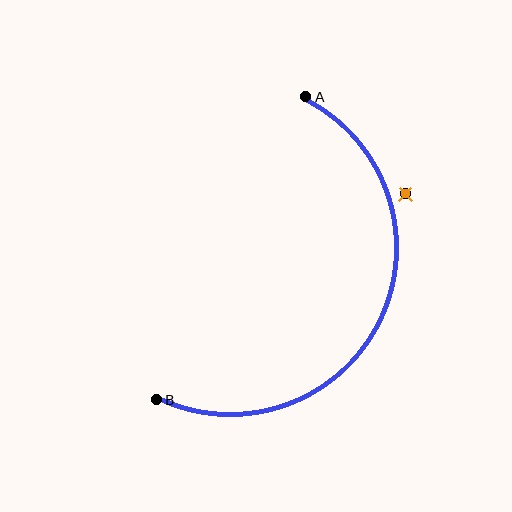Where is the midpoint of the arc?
The arc midpoint is the point on the curve farthest from the straight line joining A and B. It sits to the right of that line.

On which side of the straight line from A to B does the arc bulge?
The arc bulges to the right of the straight line connecting A and B.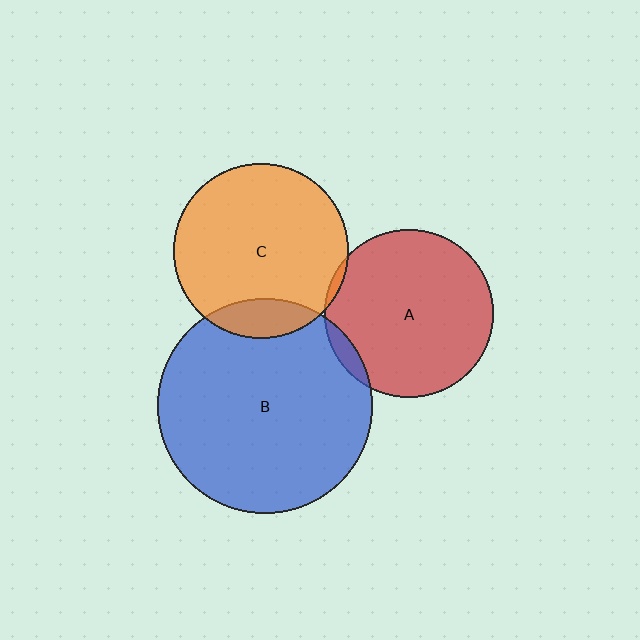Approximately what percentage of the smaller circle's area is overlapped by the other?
Approximately 15%.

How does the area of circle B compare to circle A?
Approximately 1.6 times.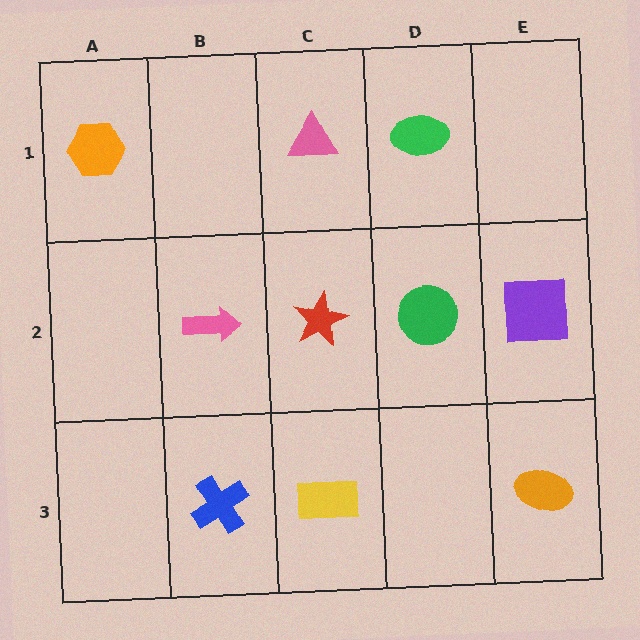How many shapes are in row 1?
3 shapes.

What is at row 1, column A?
An orange hexagon.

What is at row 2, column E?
A purple square.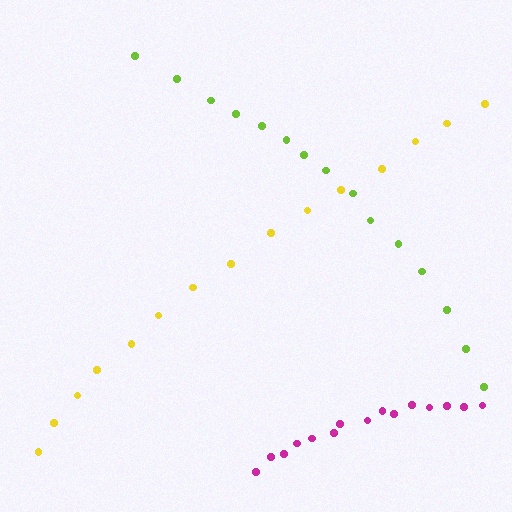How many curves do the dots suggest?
There are 3 distinct paths.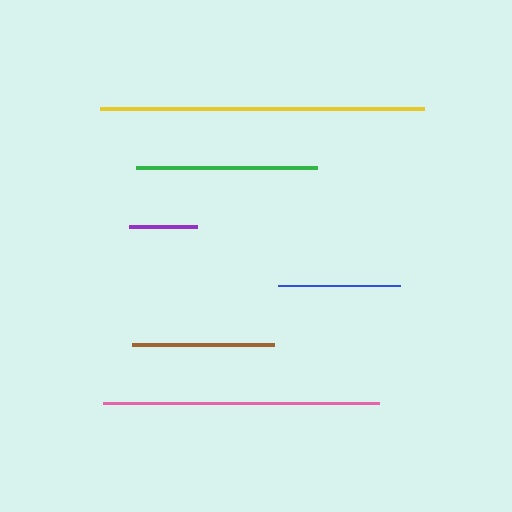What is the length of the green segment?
The green segment is approximately 182 pixels long.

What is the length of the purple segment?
The purple segment is approximately 68 pixels long.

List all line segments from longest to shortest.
From longest to shortest: yellow, pink, green, brown, blue, purple.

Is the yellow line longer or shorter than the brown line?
The yellow line is longer than the brown line.